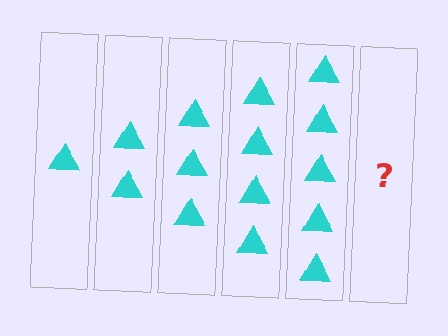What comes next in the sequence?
The next element should be 6 triangles.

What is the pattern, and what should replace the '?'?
The pattern is that each step adds one more triangle. The '?' should be 6 triangles.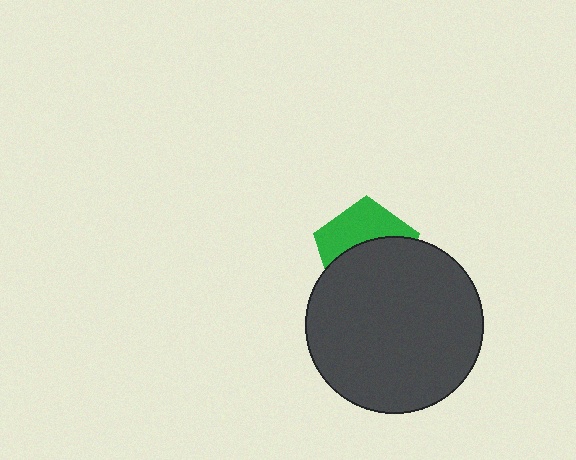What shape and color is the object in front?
The object in front is a dark gray circle.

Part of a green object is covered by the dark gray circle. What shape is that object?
It is a pentagon.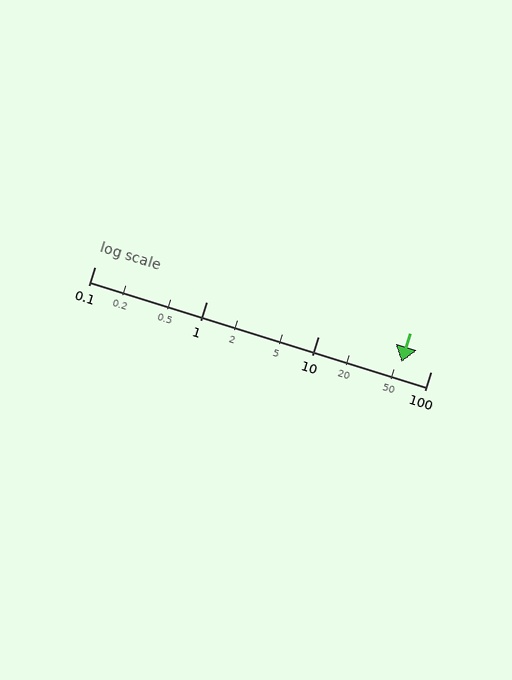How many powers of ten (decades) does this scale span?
The scale spans 3 decades, from 0.1 to 100.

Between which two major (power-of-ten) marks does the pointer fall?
The pointer is between 10 and 100.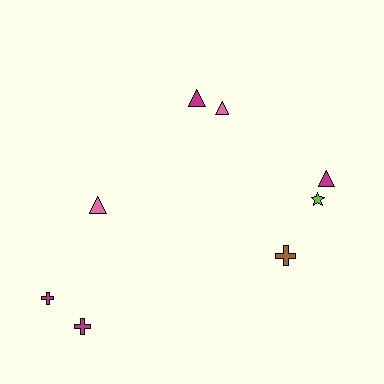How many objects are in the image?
There are 8 objects.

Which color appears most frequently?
Magenta, with 4 objects.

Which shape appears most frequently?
Triangle, with 4 objects.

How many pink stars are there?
There are no pink stars.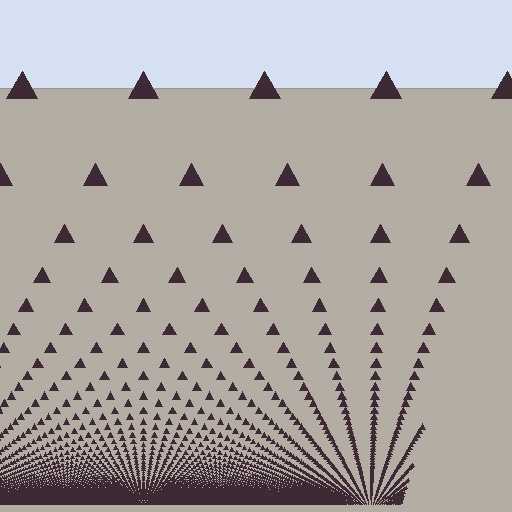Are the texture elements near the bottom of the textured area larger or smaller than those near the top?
Smaller. The gradient is inverted — elements near the bottom are smaller and denser.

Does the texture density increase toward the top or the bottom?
Density increases toward the bottom.